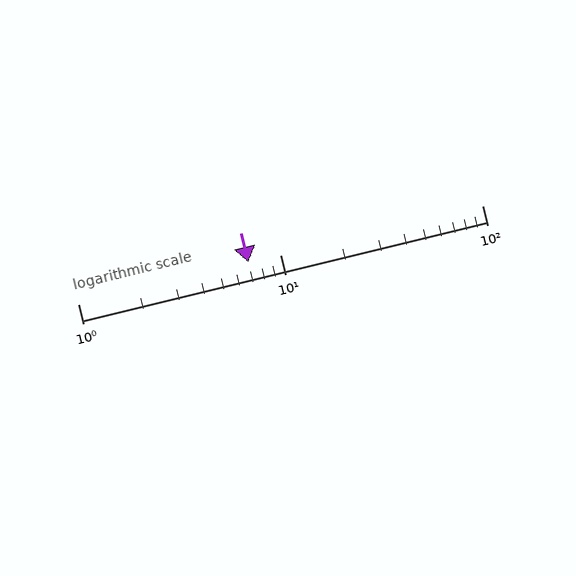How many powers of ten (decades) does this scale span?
The scale spans 2 decades, from 1 to 100.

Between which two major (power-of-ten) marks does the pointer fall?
The pointer is between 1 and 10.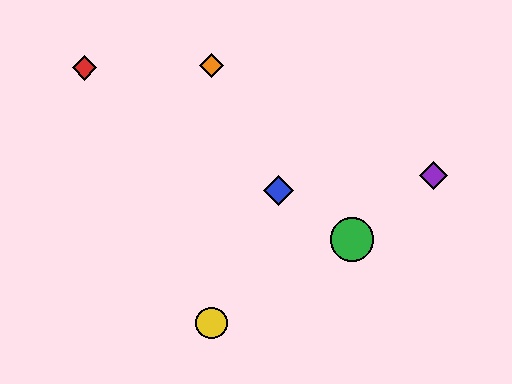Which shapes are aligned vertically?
The yellow circle, the orange diamond are aligned vertically.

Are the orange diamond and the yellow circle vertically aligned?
Yes, both are at x≈211.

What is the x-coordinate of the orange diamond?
The orange diamond is at x≈211.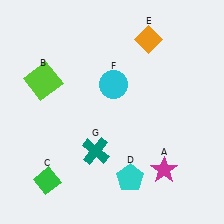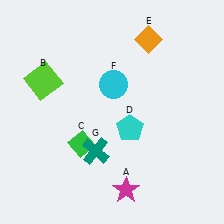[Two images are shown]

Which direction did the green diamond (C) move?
The green diamond (C) moved up.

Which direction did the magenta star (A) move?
The magenta star (A) moved left.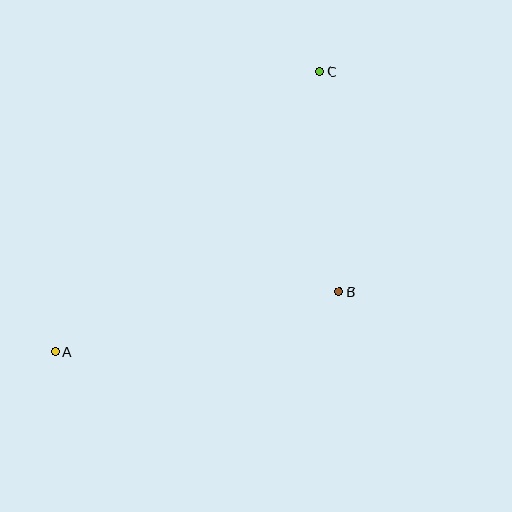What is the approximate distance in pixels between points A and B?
The distance between A and B is approximately 290 pixels.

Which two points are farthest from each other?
Points A and C are farthest from each other.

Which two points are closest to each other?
Points B and C are closest to each other.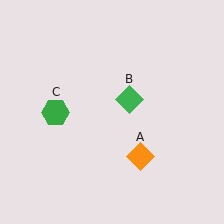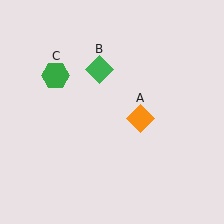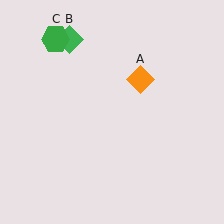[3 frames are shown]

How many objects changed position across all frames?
3 objects changed position: orange diamond (object A), green diamond (object B), green hexagon (object C).